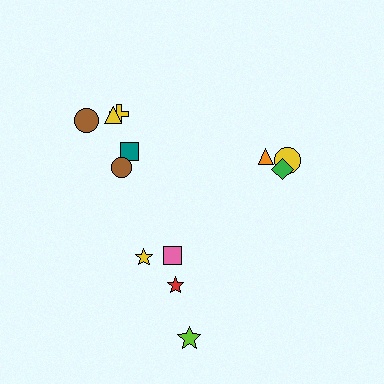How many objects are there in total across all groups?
There are 12 objects.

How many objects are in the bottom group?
There are 4 objects.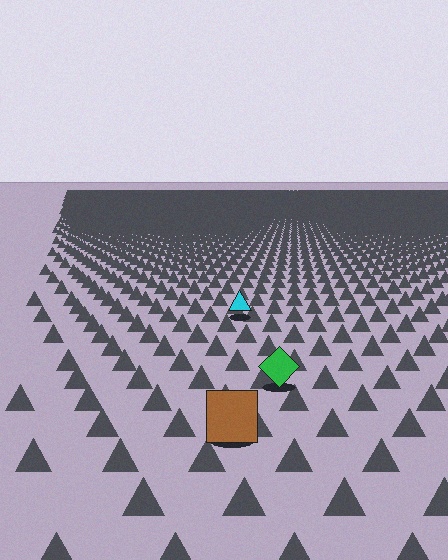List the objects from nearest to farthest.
From nearest to farthest: the brown square, the green diamond, the cyan triangle.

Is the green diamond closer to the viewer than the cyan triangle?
Yes. The green diamond is closer — you can tell from the texture gradient: the ground texture is coarser near it.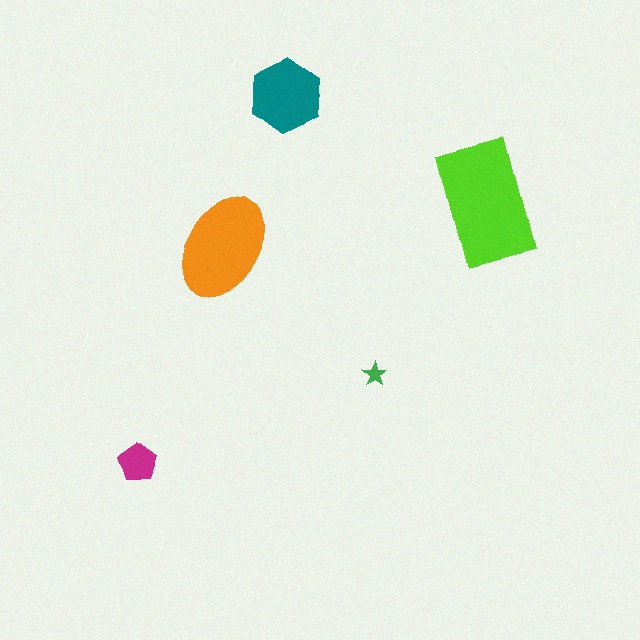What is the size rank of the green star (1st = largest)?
5th.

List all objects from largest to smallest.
The lime rectangle, the orange ellipse, the teal hexagon, the magenta pentagon, the green star.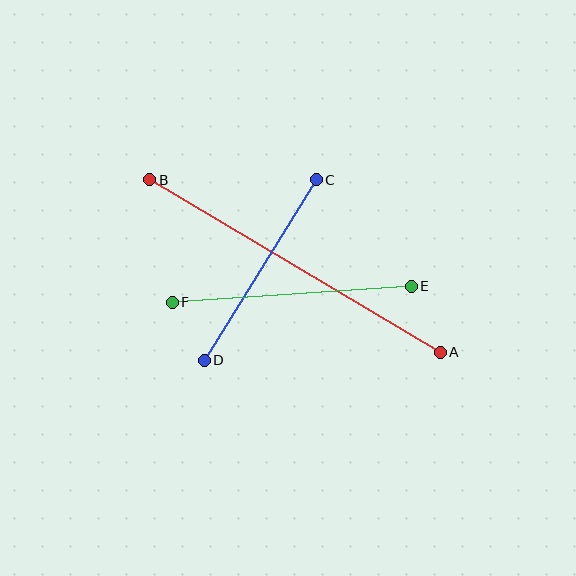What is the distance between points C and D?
The distance is approximately 213 pixels.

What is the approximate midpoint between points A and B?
The midpoint is at approximately (295, 266) pixels.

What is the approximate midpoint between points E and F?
The midpoint is at approximately (292, 294) pixels.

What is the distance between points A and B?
The distance is approximately 338 pixels.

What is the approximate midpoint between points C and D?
The midpoint is at approximately (260, 270) pixels.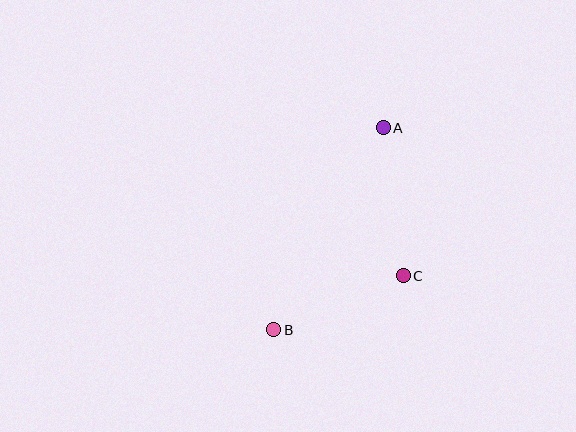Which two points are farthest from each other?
Points A and B are farthest from each other.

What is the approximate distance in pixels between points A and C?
The distance between A and C is approximately 149 pixels.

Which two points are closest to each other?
Points B and C are closest to each other.